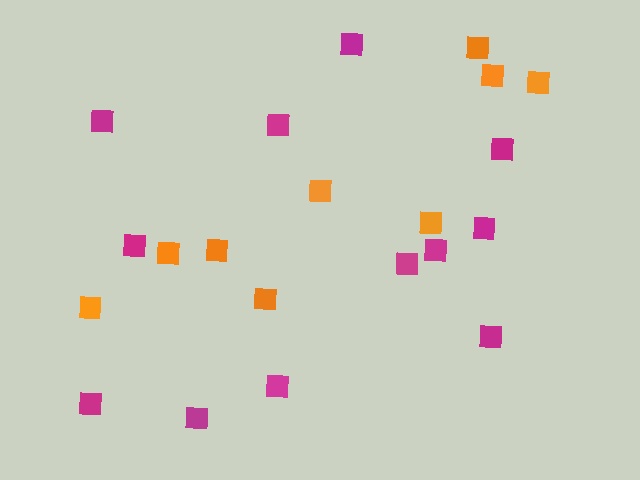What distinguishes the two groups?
There are 2 groups: one group of orange squares (9) and one group of magenta squares (12).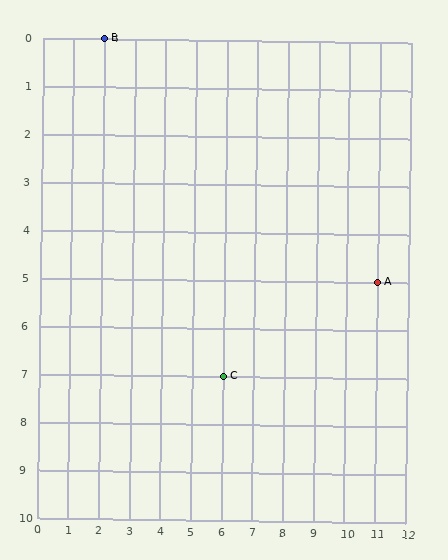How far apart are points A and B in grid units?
Points A and B are 9 columns and 5 rows apart (about 10.3 grid units diagonally).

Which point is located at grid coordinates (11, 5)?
Point A is at (11, 5).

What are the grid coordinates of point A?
Point A is at grid coordinates (11, 5).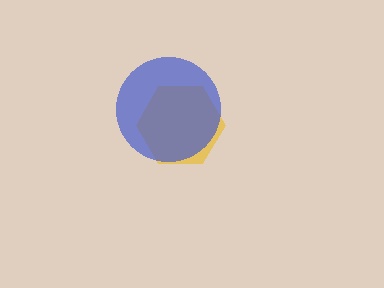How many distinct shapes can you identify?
There are 2 distinct shapes: a yellow hexagon, a blue circle.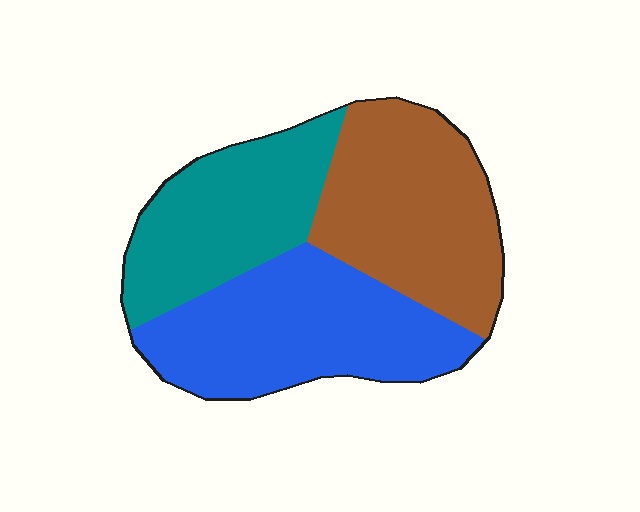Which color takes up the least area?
Teal, at roughly 30%.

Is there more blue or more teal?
Blue.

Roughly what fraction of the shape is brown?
Brown covers about 35% of the shape.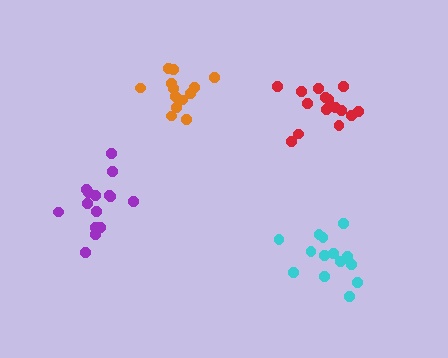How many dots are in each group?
Group 1: 15 dots, Group 2: 14 dots, Group 3: 15 dots, Group 4: 13 dots (57 total).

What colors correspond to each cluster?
The clusters are colored: purple, cyan, red, orange.